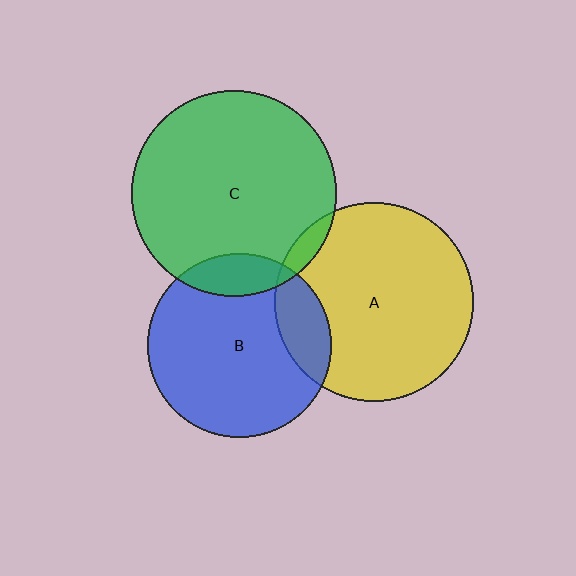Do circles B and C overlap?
Yes.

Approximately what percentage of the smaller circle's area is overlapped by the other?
Approximately 15%.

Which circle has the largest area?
Circle C (green).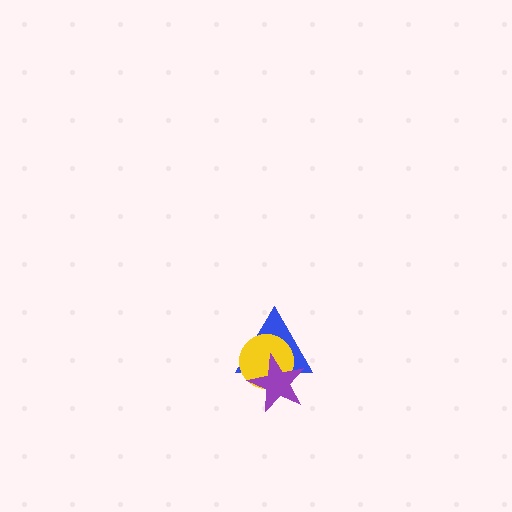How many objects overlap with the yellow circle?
2 objects overlap with the yellow circle.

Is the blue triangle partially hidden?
Yes, it is partially covered by another shape.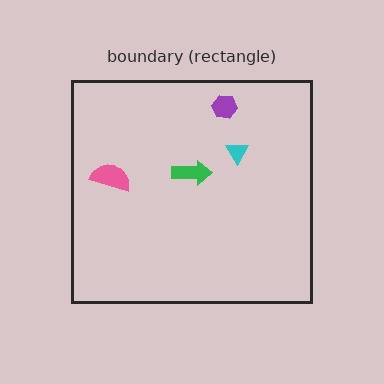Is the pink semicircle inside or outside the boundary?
Inside.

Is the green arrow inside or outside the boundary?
Inside.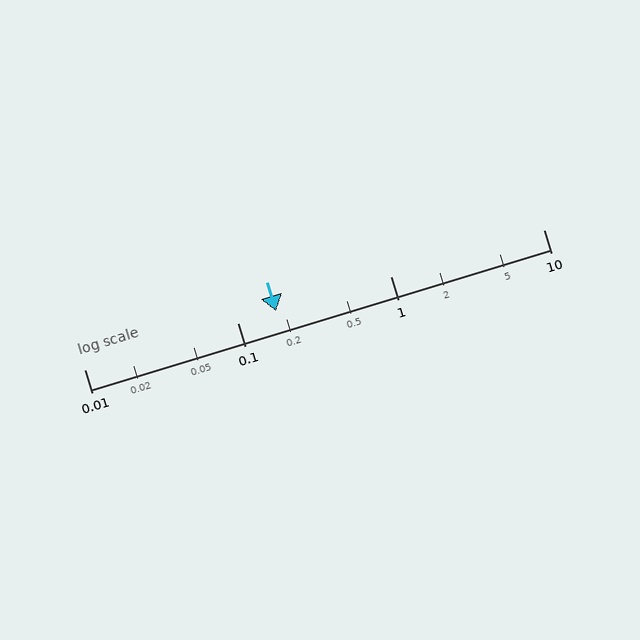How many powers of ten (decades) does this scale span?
The scale spans 3 decades, from 0.01 to 10.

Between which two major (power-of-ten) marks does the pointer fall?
The pointer is between 0.1 and 1.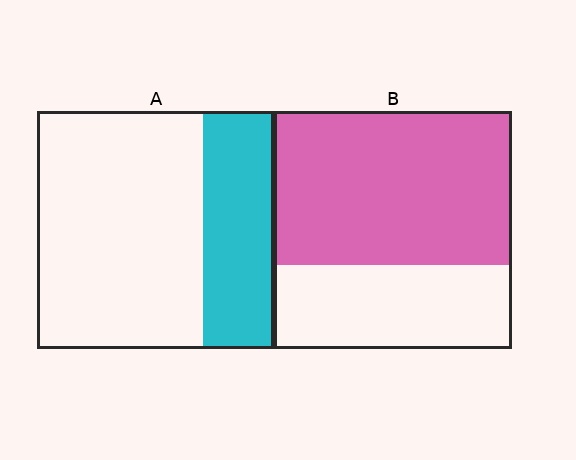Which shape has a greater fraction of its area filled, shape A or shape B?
Shape B.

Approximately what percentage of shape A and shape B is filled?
A is approximately 30% and B is approximately 65%.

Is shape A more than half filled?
No.